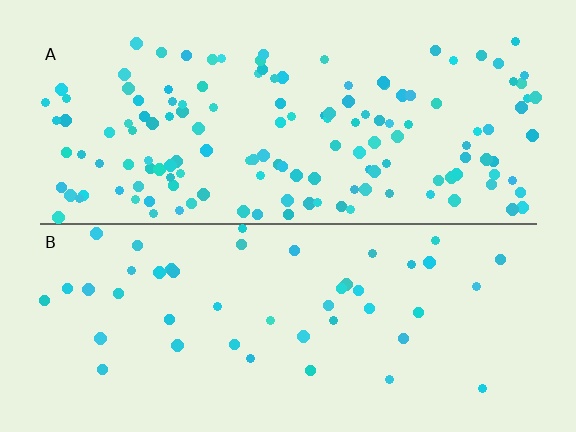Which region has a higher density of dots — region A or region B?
A (the top).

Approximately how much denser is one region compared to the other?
Approximately 3.1× — region A over region B.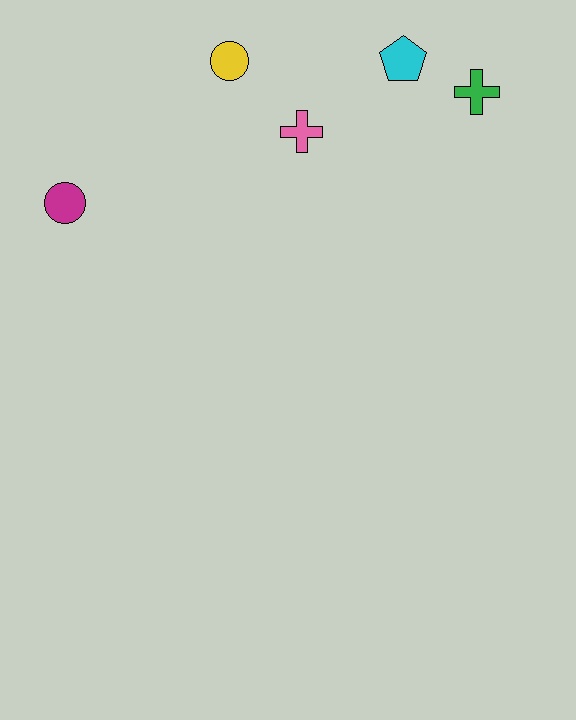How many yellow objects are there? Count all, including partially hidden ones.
There is 1 yellow object.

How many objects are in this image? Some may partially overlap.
There are 5 objects.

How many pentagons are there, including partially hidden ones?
There is 1 pentagon.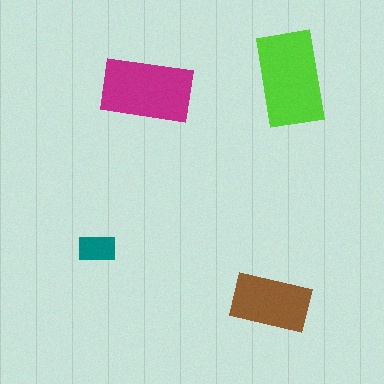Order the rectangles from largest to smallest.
the lime one, the magenta one, the brown one, the teal one.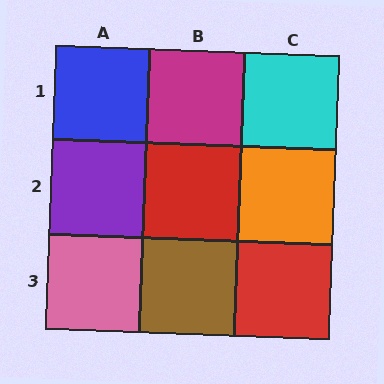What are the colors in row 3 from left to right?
Pink, brown, red.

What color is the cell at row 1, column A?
Blue.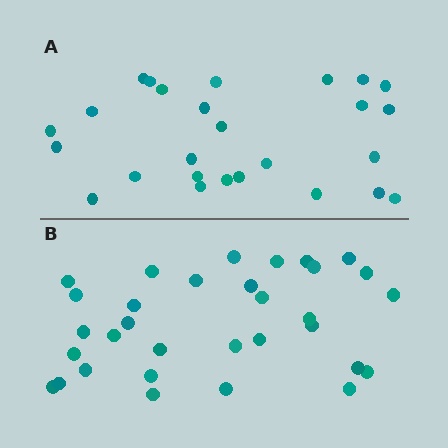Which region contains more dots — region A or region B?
Region B (the bottom region) has more dots.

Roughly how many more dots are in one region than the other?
Region B has about 6 more dots than region A.